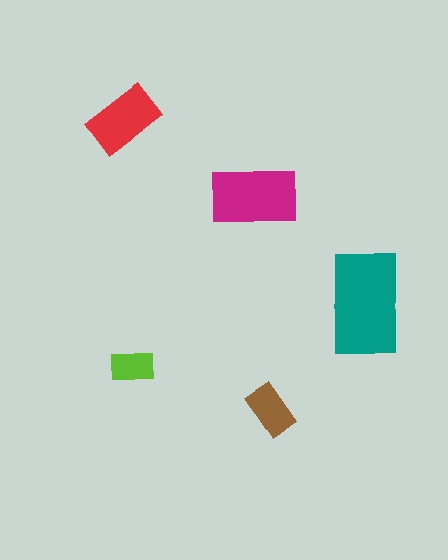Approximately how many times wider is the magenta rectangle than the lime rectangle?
About 2 times wider.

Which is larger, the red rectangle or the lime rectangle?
The red one.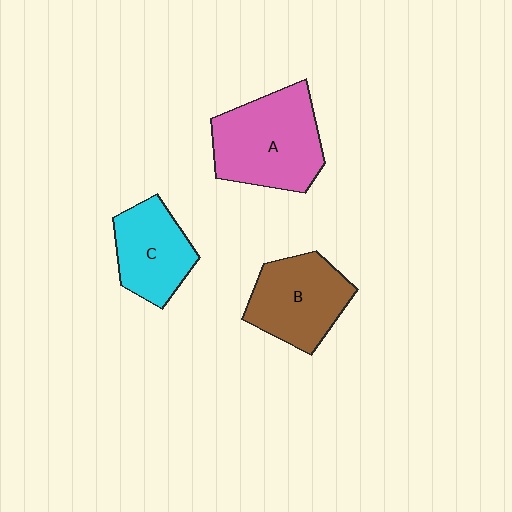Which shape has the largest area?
Shape A (pink).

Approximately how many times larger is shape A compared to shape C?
Approximately 1.5 times.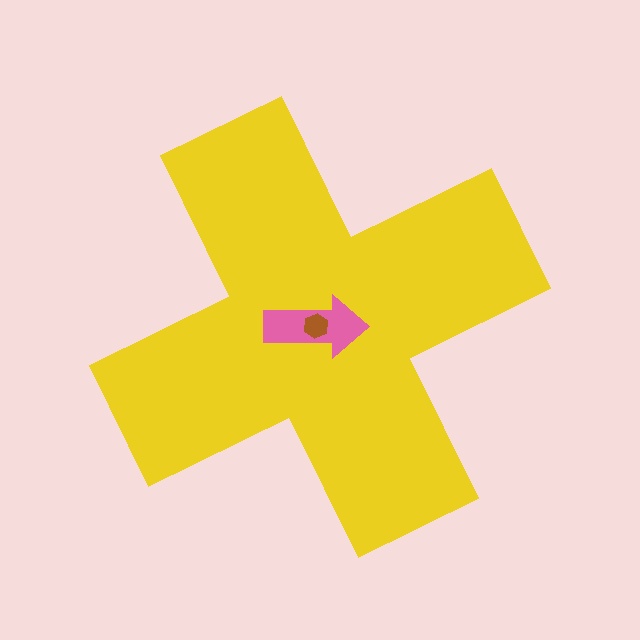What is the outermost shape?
The yellow cross.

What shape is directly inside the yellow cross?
The pink arrow.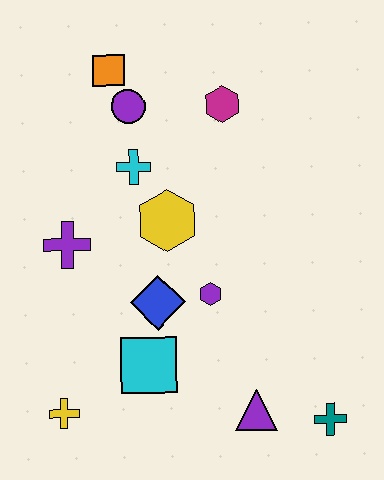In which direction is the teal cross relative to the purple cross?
The teal cross is to the right of the purple cross.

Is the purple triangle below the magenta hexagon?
Yes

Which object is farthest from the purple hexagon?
The orange square is farthest from the purple hexagon.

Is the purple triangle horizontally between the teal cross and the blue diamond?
Yes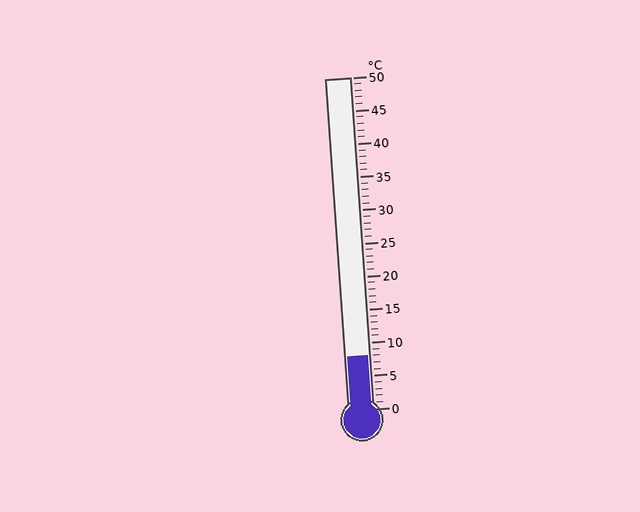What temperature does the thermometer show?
The thermometer shows approximately 8°C.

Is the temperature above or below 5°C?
The temperature is above 5°C.